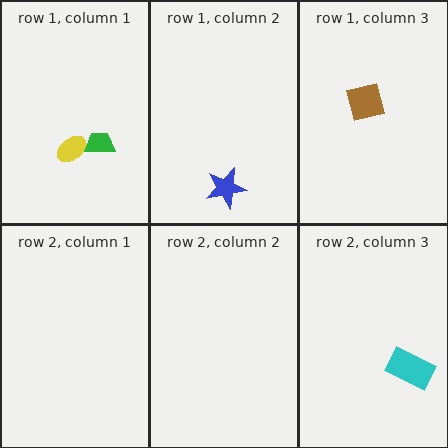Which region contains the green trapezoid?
The row 1, column 1 region.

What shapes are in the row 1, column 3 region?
The brown square.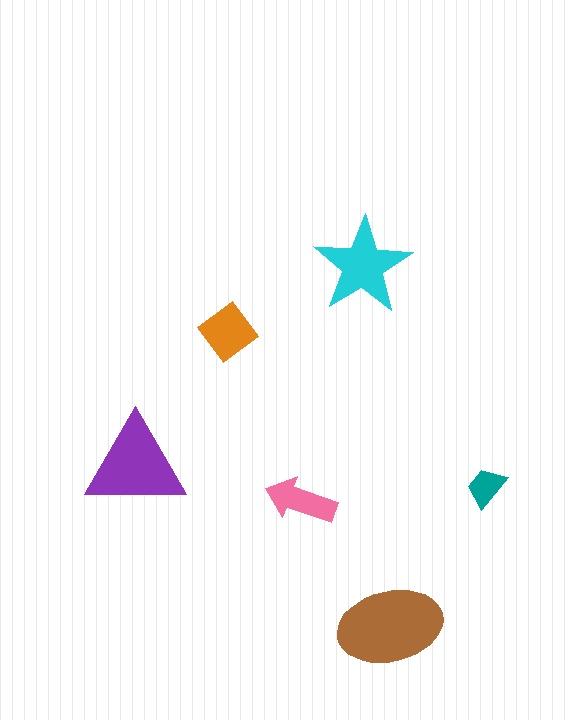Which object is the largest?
The brown ellipse.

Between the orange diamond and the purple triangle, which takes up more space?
The purple triangle.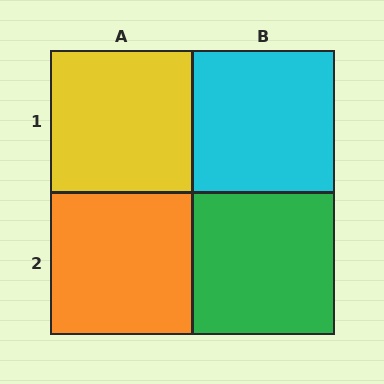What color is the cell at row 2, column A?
Orange.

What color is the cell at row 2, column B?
Green.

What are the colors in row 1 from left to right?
Yellow, cyan.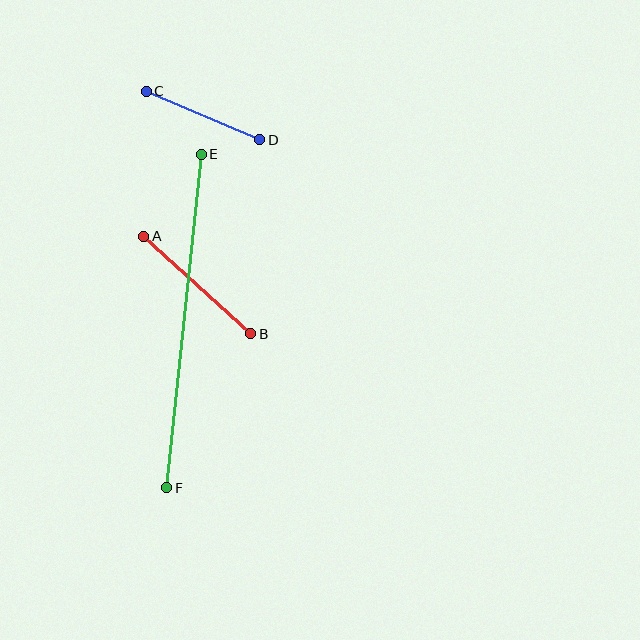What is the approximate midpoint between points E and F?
The midpoint is at approximately (184, 321) pixels.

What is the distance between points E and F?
The distance is approximately 335 pixels.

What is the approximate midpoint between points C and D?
The midpoint is at approximately (203, 116) pixels.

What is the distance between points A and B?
The distance is approximately 145 pixels.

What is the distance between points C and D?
The distance is approximately 124 pixels.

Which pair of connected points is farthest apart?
Points E and F are farthest apart.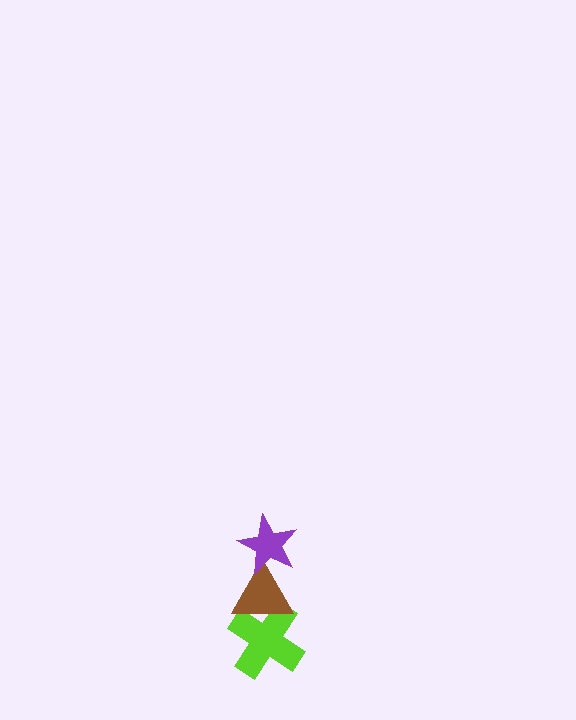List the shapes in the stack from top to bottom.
From top to bottom: the purple star, the brown triangle, the lime cross.